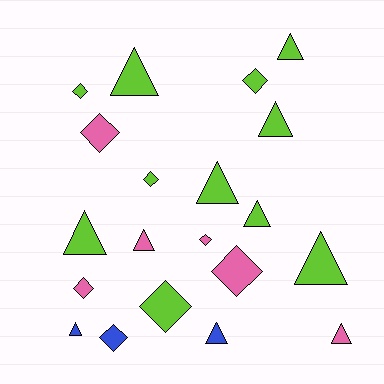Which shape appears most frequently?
Triangle, with 11 objects.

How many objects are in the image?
There are 20 objects.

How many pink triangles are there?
There are 2 pink triangles.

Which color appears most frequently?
Lime, with 11 objects.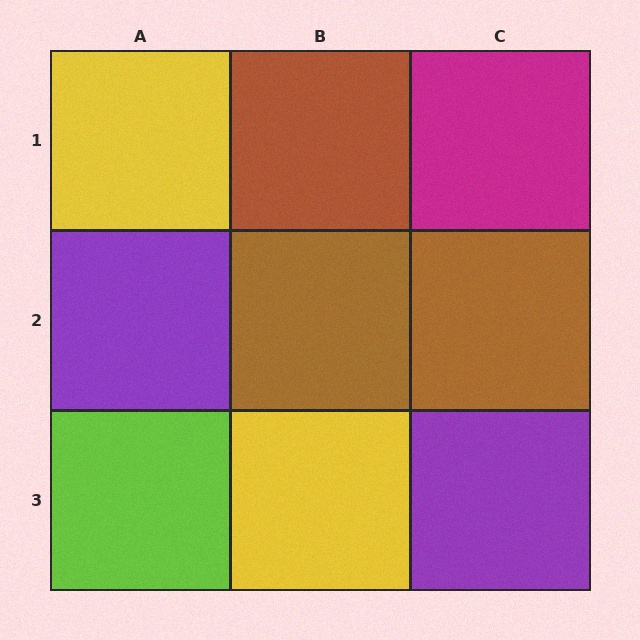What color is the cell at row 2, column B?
Brown.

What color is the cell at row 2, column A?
Purple.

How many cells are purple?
2 cells are purple.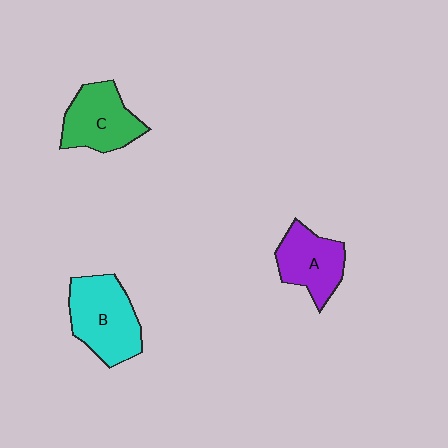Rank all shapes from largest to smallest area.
From largest to smallest: B (cyan), C (green), A (purple).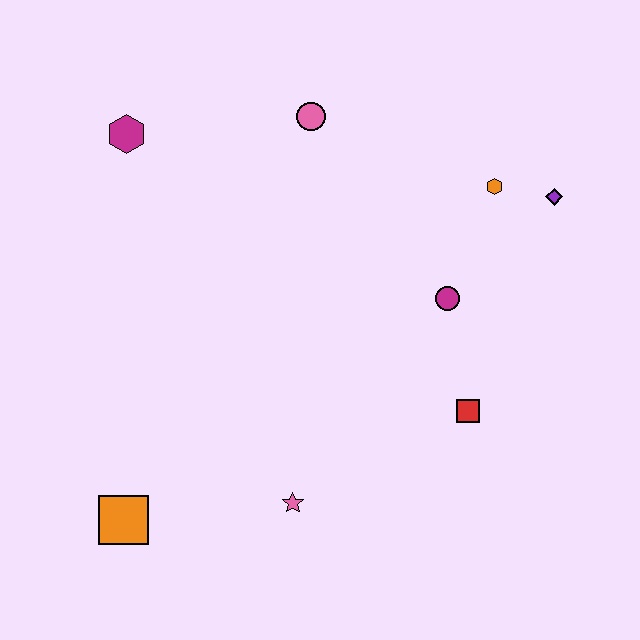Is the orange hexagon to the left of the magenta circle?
No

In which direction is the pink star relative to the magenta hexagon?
The pink star is below the magenta hexagon.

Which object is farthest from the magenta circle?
The orange square is farthest from the magenta circle.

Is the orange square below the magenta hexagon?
Yes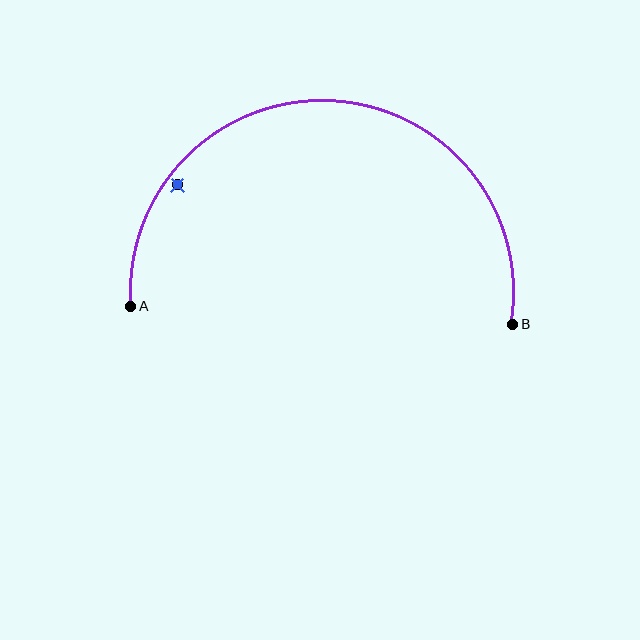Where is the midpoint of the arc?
The arc midpoint is the point on the curve farthest from the straight line joining A and B. It sits above that line.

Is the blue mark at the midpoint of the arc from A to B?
No — the blue mark does not lie on the arc at all. It sits slightly inside the curve.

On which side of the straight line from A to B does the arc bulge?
The arc bulges above the straight line connecting A and B.